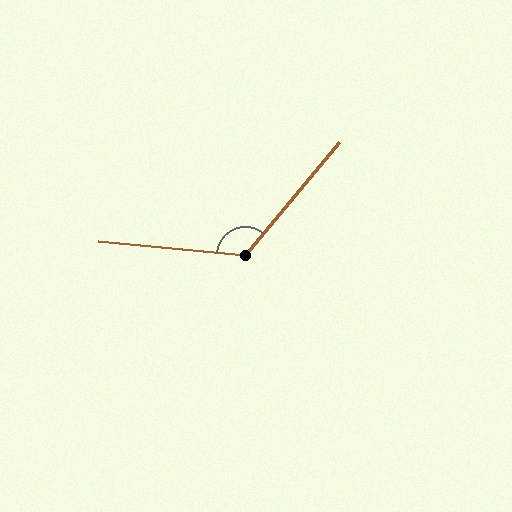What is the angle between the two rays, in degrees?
Approximately 124 degrees.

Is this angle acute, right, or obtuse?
It is obtuse.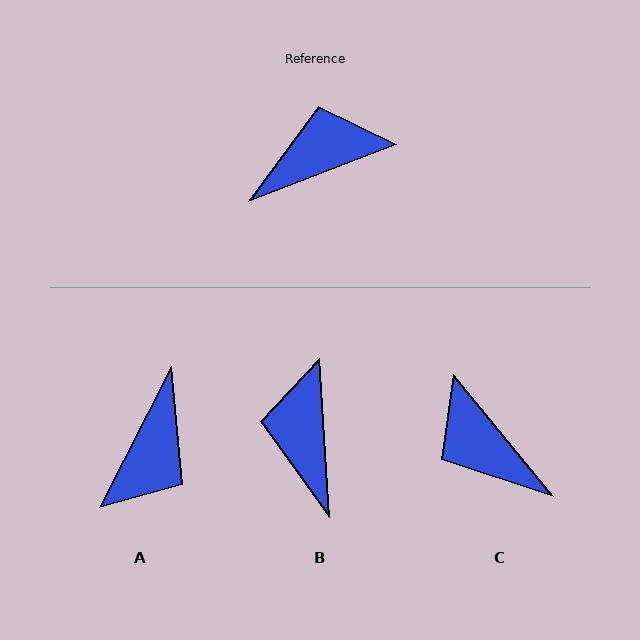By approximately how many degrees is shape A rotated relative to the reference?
Approximately 138 degrees clockwise.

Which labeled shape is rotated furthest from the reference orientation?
A, about 138 degrees away.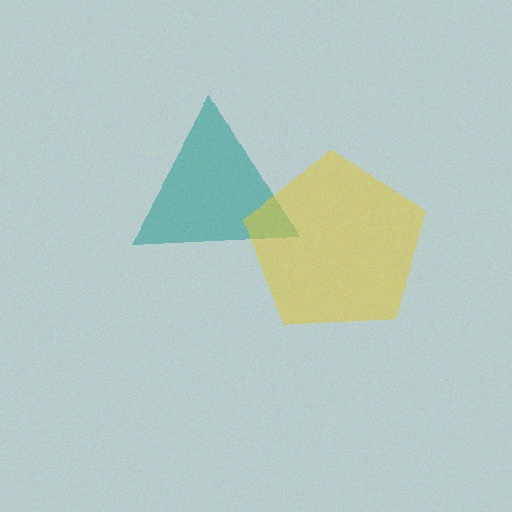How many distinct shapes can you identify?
There are 2 distinct shapes: a teal triangle, a yellow pentagon.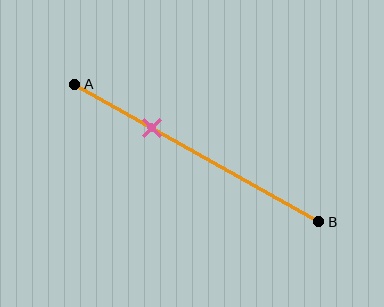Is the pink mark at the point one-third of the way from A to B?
Yes, the mark is approximately at the one-third point.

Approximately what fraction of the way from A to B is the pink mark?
The pink mark is approximately 30% of the way from A to B.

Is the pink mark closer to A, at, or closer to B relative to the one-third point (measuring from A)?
The pink mark is approximately at the one-third point of segment AB.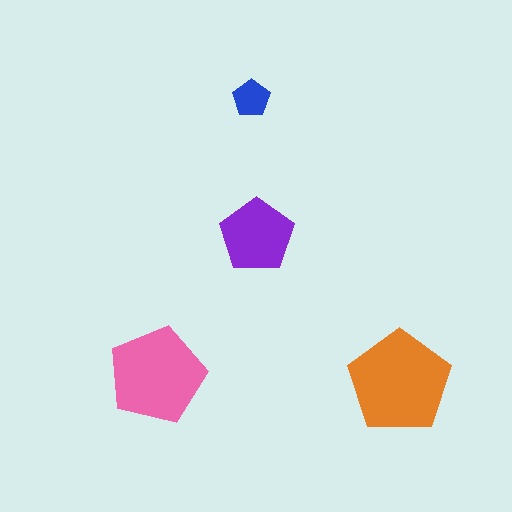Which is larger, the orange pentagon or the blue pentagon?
The orange one.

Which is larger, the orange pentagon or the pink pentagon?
The orange one.